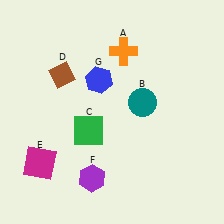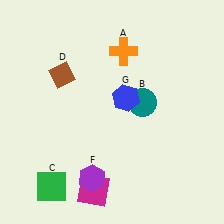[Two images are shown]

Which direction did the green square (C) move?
The green square (C) moved down.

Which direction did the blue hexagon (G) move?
The blue hexagon (G) moved right.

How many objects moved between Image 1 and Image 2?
3 objects moved between the two images.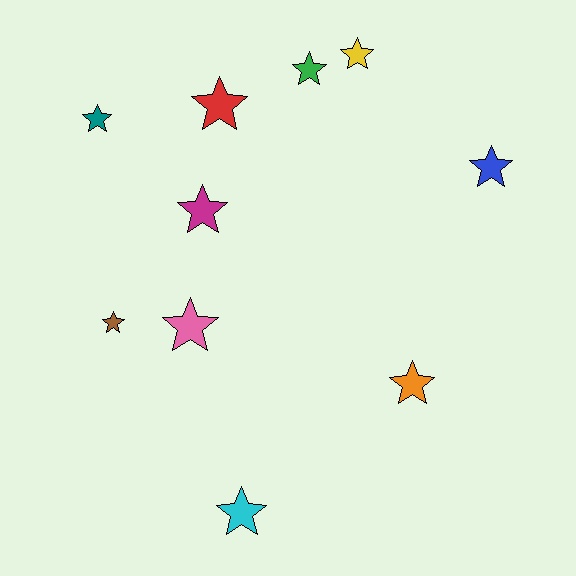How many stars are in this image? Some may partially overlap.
There are 10 stars.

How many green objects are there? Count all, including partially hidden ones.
There is 1 green object.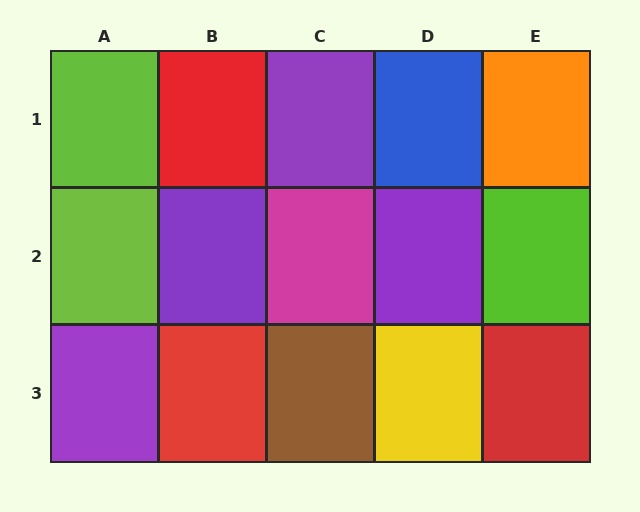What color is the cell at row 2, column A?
Lime.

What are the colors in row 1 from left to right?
Lime, red, purple, blue, orange.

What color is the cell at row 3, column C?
Brown.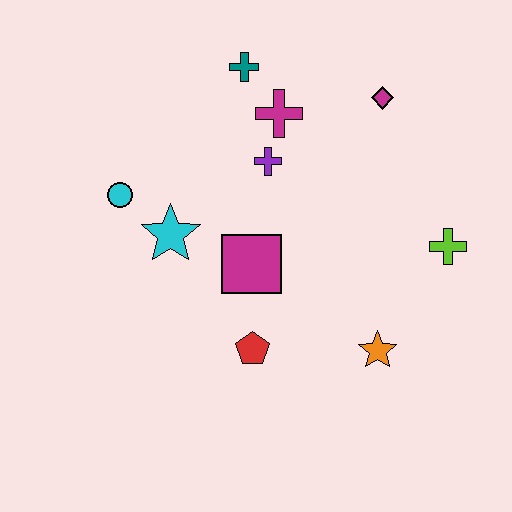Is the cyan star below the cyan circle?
Yes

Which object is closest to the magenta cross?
The purple cross is closest to the magenta cross.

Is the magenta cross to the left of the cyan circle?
No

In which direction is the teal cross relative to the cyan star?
The teal cross is above the cyan star.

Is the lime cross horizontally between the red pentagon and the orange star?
No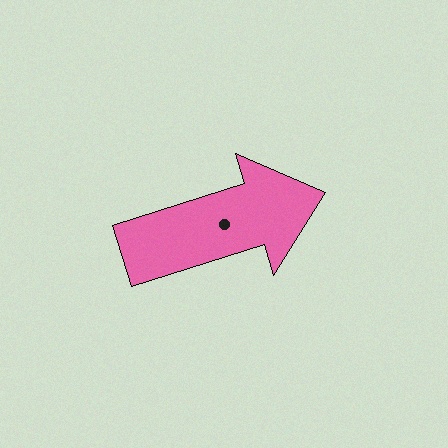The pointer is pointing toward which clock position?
Roughly 2 o'clock.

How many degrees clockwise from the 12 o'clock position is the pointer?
Approximately 73 degrees.